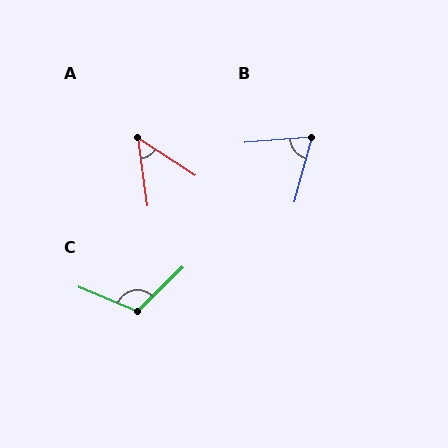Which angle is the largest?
C, at approximately 113 degrees.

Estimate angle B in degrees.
Approximately 69 degrees.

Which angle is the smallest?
A, at approximately 49 degrees.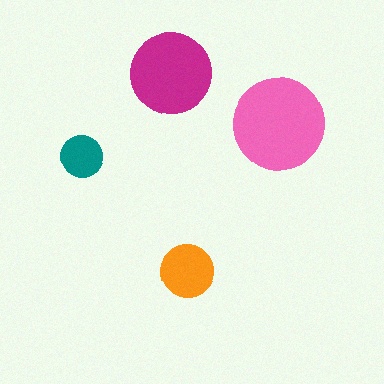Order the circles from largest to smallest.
the pink one, the magenta one, the orange one, the teal one.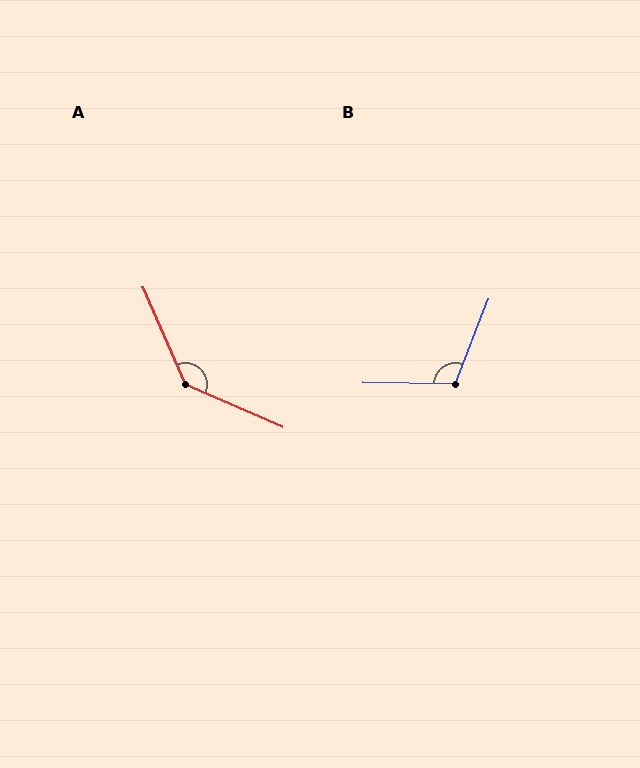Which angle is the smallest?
B, at approximately 110 degrees.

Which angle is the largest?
A, at approximately 137 degrees.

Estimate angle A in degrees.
Approximately 137 degrees.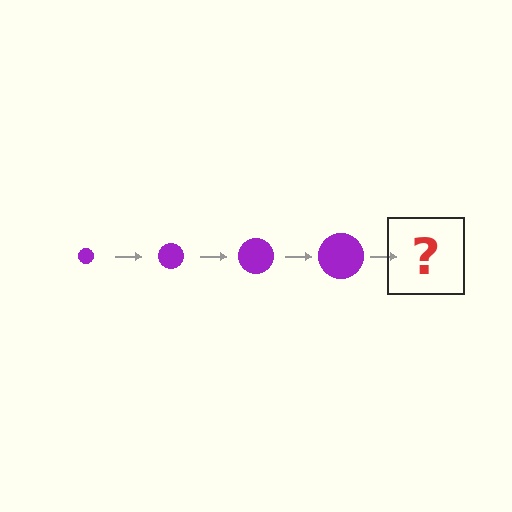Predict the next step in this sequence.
The next step is a purple circle, larger than the previous one.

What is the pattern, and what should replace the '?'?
The pattern is that the circle gets progressively larger each step. The '?' should be a purple circle, larger than the previous one.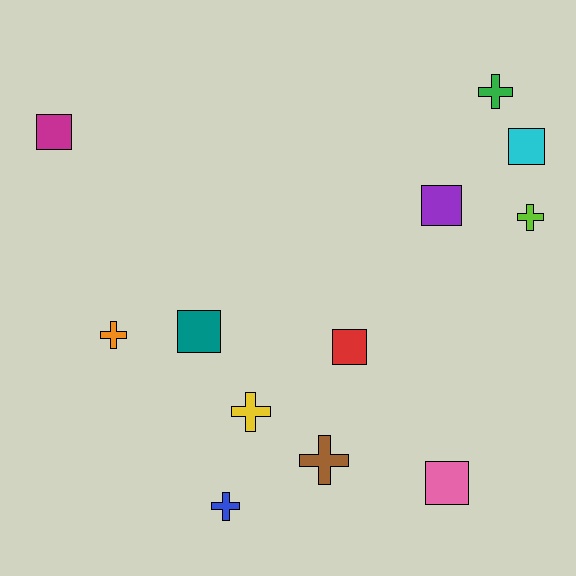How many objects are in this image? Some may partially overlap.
There are 12 objects.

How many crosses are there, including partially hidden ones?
There are 6 crosses.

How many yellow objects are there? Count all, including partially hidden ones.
There is 1 yellow object.